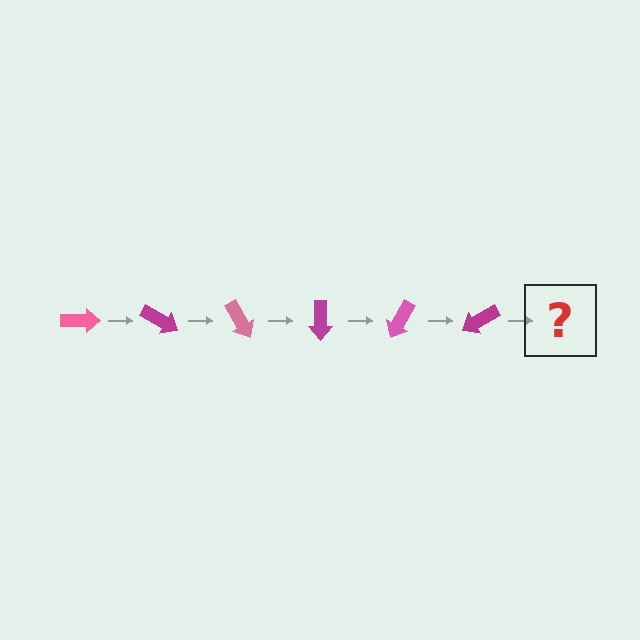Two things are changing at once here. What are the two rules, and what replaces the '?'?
The two rules are that it rotates 30 degrees each step and the color cycles through pink and magenta. The '?' should be a pink arrow, rotated 180 degrees from the start.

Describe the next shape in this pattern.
It should be a pink arrow, rotated 180 degrees from the start.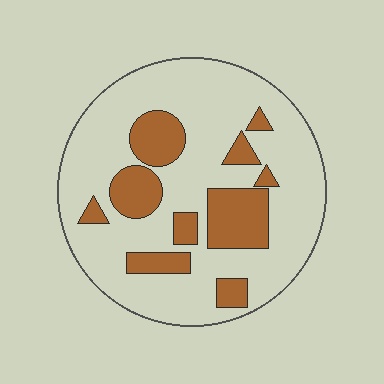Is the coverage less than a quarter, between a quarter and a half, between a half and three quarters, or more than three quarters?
Less than a quarter.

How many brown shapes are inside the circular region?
10.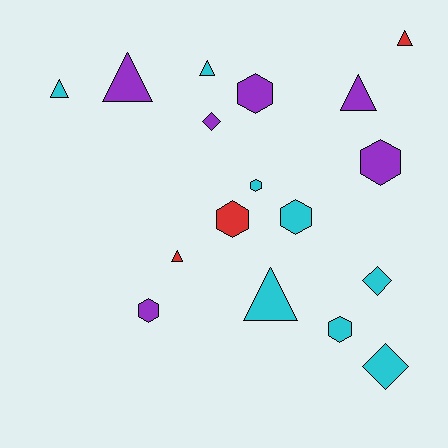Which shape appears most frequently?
Hexagon, with 7 objects.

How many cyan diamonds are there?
There are 2 cyan diamonds.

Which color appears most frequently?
Cyan, with 8 objects.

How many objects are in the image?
There are 17 objects.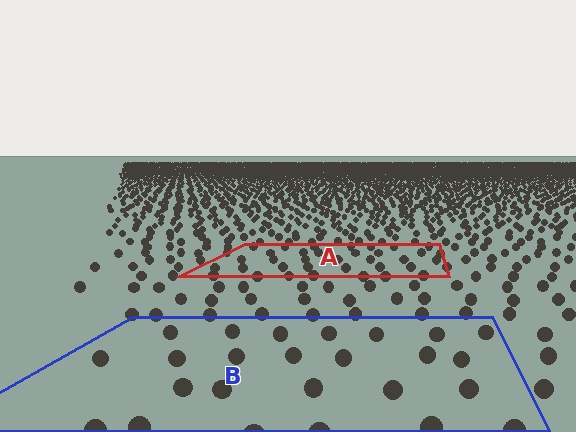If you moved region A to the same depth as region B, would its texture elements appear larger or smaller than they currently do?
They would appear larger. At a closer depth, the same texture elements are projected at a bigger on-screen size.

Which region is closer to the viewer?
Region B is closer. The texture elements there are larger and more spread out.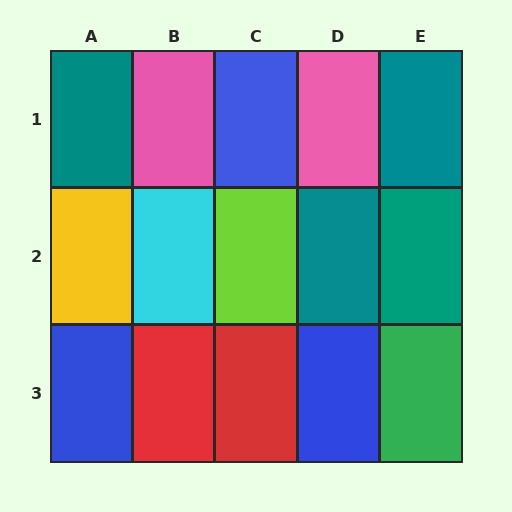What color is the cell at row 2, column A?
Yellow.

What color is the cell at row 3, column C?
Red.